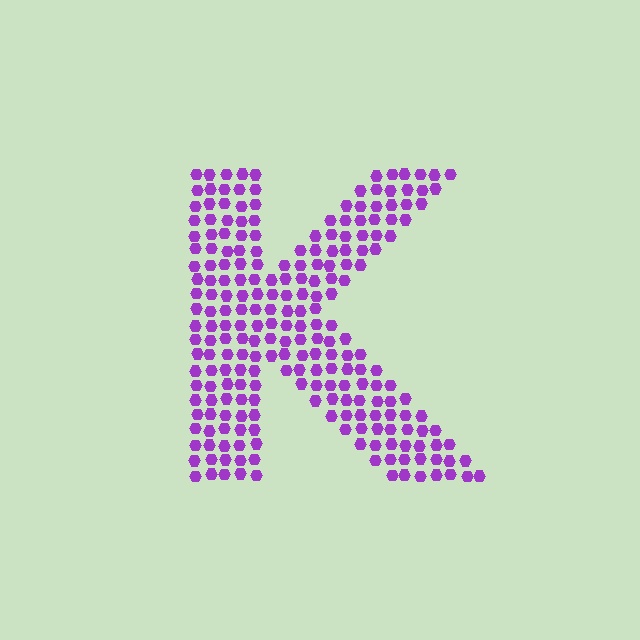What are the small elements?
The small elements are hexagons.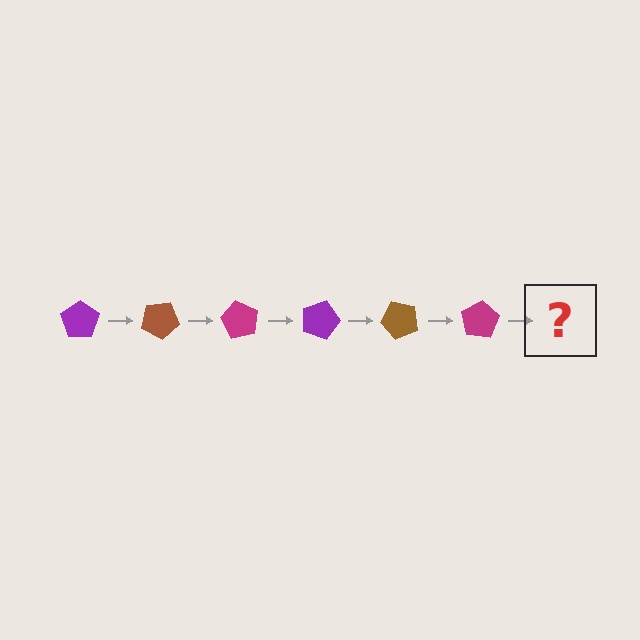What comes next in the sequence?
The next element should be a purple pentagon, rotated 180 degrees from the start.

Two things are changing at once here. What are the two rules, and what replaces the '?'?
The two rules are that it rotates 30 degrees each step and the color cycles through purple, brown, and magenta. The '?' should be a purple pentagon, rotated 180 degrees from the start.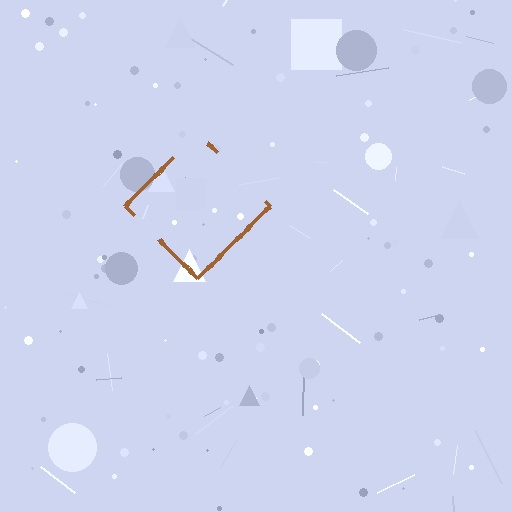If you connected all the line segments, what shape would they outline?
They would outline a diamond.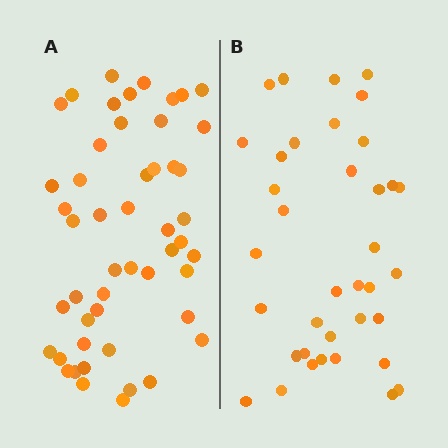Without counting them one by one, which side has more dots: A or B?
Region A (the left region) has more dots.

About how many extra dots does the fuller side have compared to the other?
Region A has approximately 15 more dots than region B.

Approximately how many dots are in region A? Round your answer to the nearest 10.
About 50 dots.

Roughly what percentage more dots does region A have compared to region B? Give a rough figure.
About 35% more.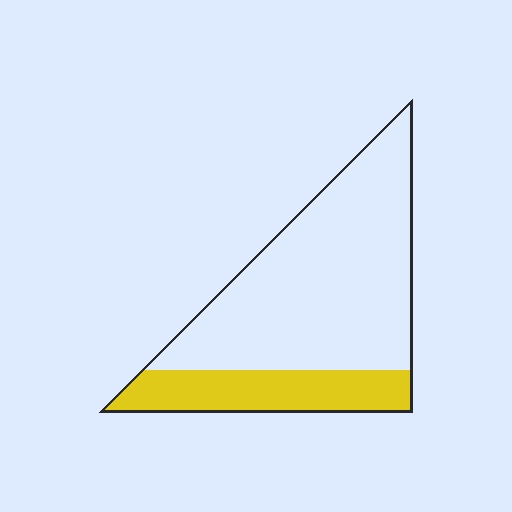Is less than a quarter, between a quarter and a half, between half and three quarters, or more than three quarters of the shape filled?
Between a quarter and a half.